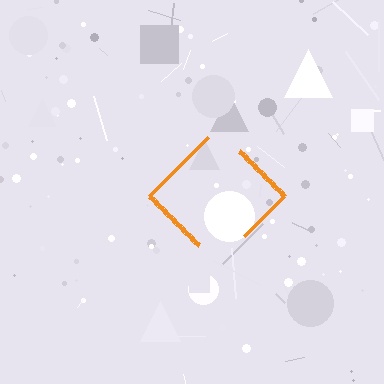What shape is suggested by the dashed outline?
The dashed outline suggests a diamond.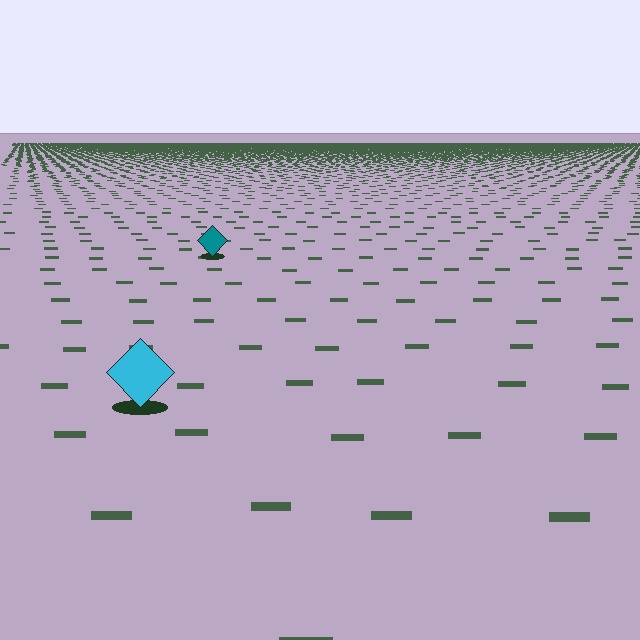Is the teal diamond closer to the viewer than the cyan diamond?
No. The cyan diamond is closer — you can tell from the texture gradient: the ground texture is coarser near it.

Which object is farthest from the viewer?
The teal diamond is farthest from the viewer. It appears smaller and the ground texture around it is denser.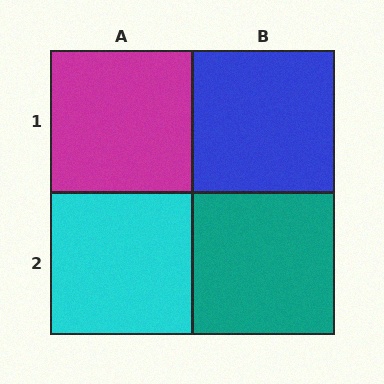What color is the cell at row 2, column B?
Teal.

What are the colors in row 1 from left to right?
Magenta, blue.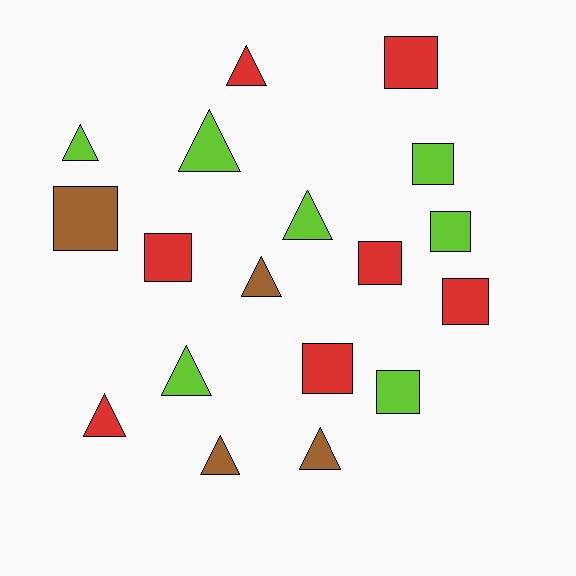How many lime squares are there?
There are 3 lime squares.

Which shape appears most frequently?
Square, with 9 objects.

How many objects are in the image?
There are 18 objects.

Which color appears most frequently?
Red, with 7 objects.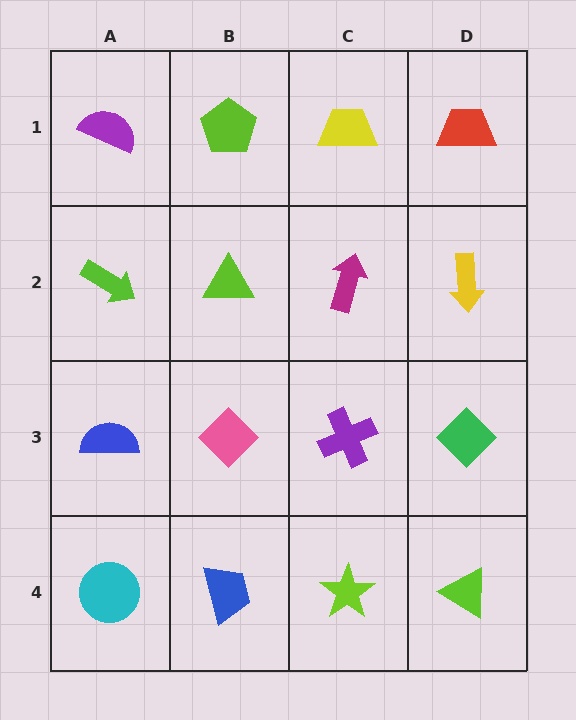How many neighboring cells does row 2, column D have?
3.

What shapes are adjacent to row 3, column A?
A lime arrow (row 2, column A), a cyan circle (row 4, column A), a pink diamond (row 3, column B).